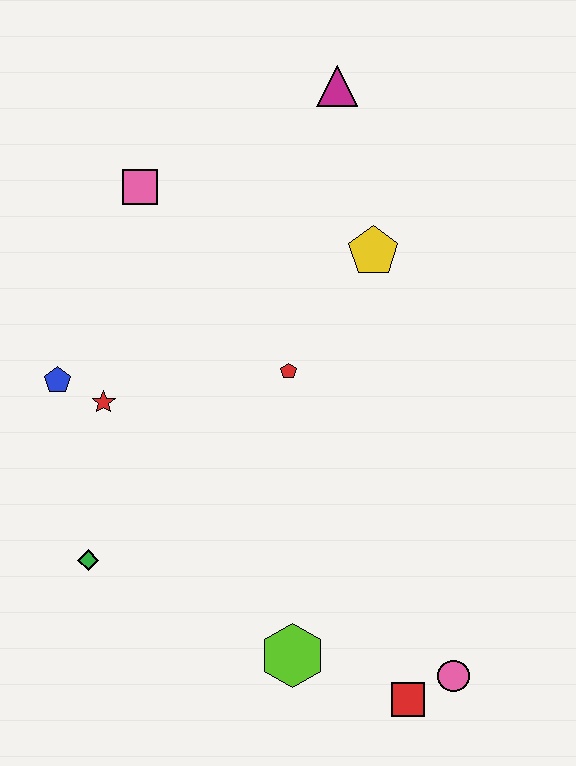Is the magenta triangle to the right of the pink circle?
No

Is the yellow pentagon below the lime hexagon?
No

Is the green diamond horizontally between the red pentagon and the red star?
No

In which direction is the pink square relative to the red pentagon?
The pink square is above the red pentagon.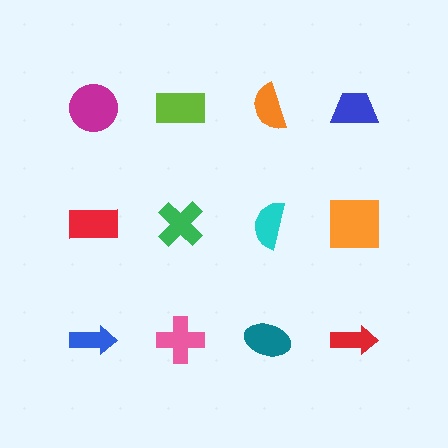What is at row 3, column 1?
A blue arrow.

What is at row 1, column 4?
A blue trapezoid.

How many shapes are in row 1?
4 shapes.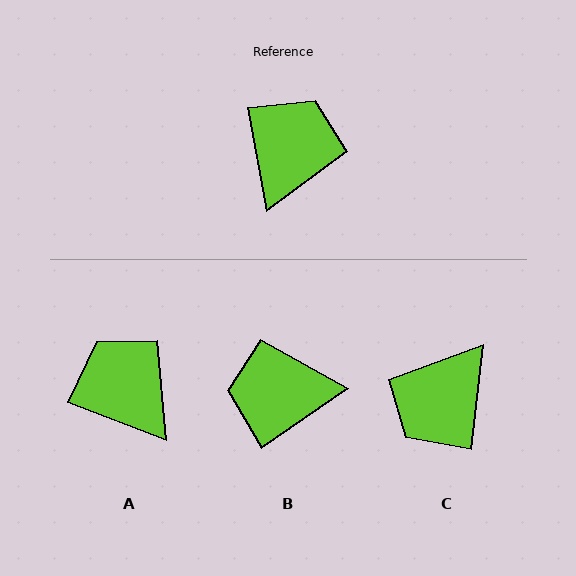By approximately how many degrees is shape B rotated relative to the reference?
Approximately 114 degrees counter-clockwise.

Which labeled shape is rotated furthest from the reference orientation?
C, about 164 degrees away.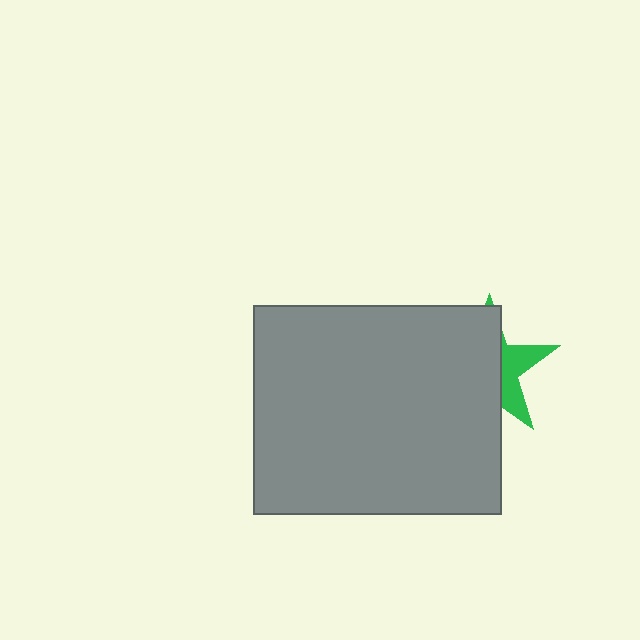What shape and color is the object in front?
The object in front is a gray rectangle.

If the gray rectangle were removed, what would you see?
You would see the complete green star.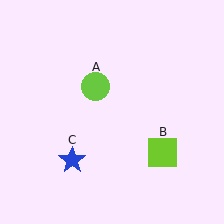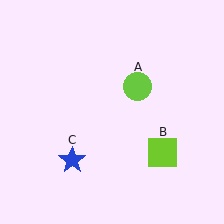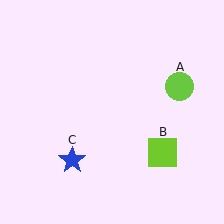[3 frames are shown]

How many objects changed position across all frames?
1 object changed position: lime circle (object A).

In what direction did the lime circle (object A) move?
The lime circle (object A) moved right.